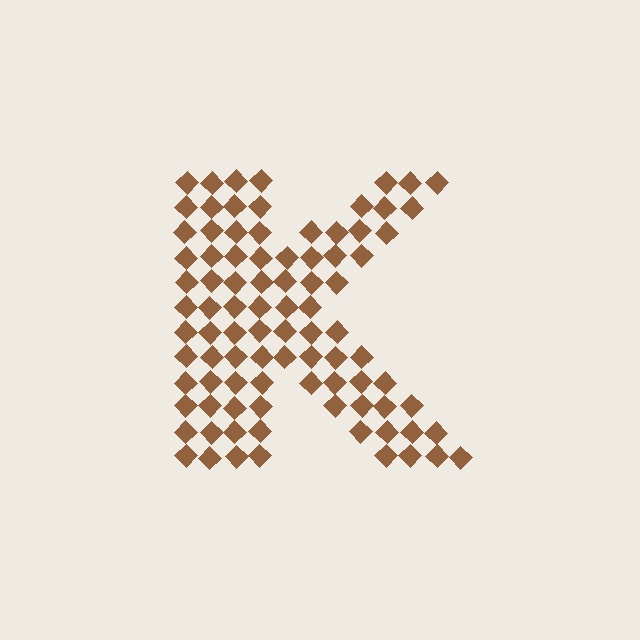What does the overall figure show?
The overall figure shows the letter K.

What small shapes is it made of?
It is made of small diamonds.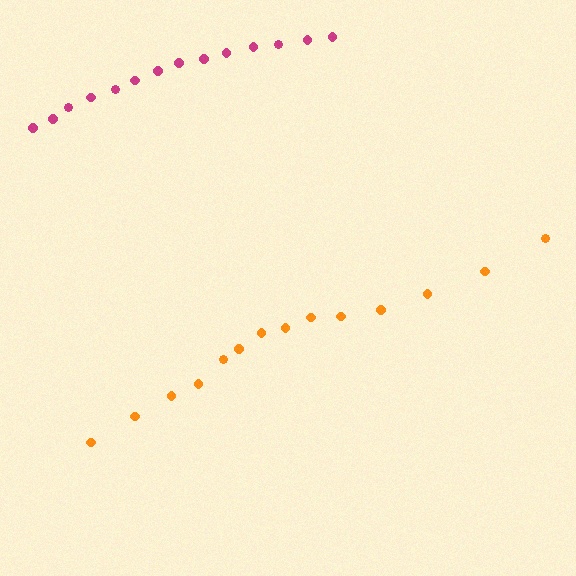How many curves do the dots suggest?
There are 2 distinct paths.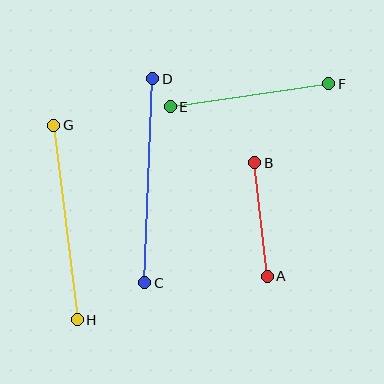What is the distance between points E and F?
The distance is approximately 160 pixels.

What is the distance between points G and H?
The distance is approximately 196 pixels.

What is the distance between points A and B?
The distance is approximately 114 pixels.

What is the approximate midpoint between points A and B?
The midpoint is at approximately (261, 219) pixels.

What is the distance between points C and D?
The distance is approximately 204 pixels.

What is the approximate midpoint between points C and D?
The midpoint is at approximately (149, 181) pixels.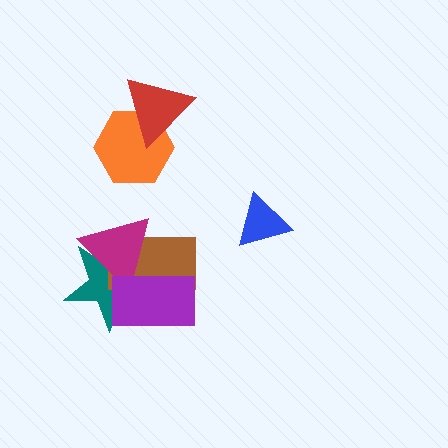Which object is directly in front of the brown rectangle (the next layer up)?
The magenta triangle is directly in front of the brown rectangle.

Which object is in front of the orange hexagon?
The red triangle is in front of the orange hexagon.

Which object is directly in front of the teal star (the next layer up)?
The brown rectangle is directly in front of the teal star.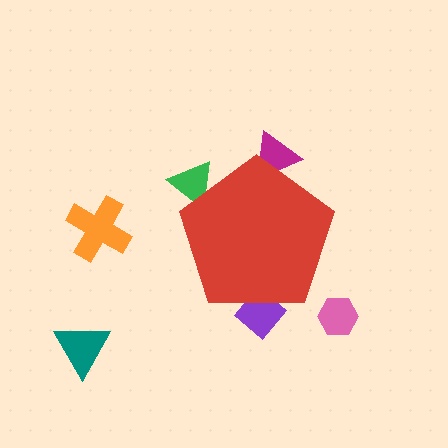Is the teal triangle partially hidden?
No, the teal triangle is fully visible.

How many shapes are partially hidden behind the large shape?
3 shapes are partially hidden.